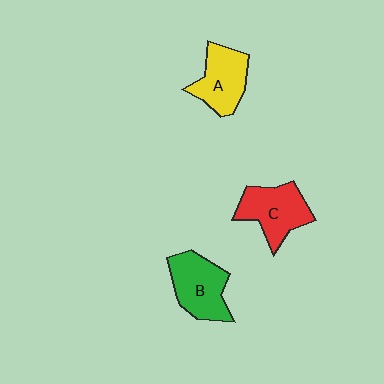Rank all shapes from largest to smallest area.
From largest to smallest: B (green), C (red), A (yellow).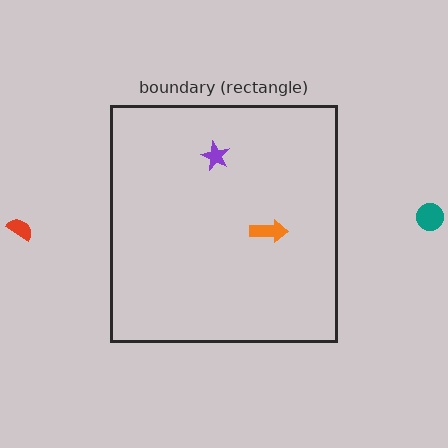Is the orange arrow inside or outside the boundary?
Inside.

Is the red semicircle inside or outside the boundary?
Outside.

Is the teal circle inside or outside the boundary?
Outside.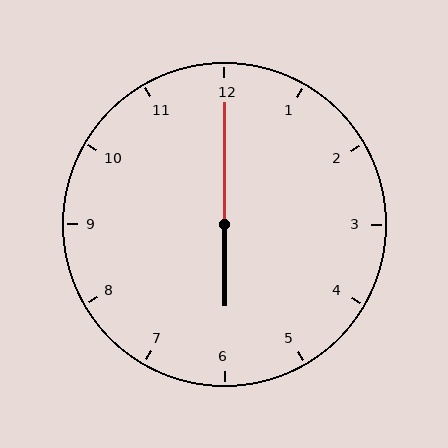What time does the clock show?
6:00.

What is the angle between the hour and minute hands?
Approximately 180 degrees.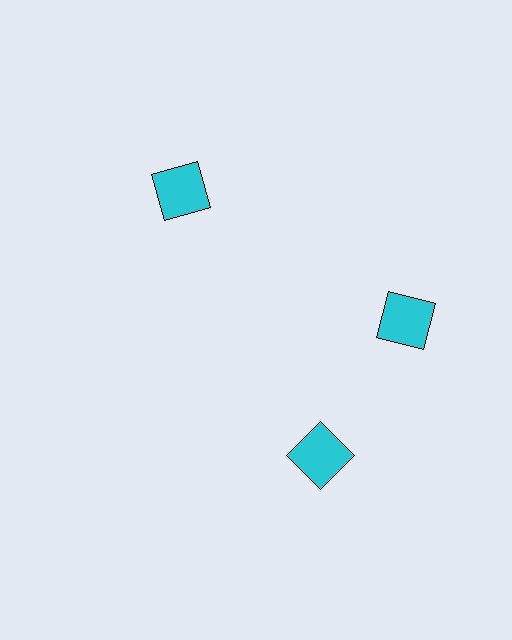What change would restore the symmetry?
The symmetry would be restored by rotating it back into even spacing with its neighbors so that all 3 squares sit at equal angles and equal distance from the center.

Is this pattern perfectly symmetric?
No. The 3 cyan squares are arranged in a ring, but one element near the 7 o'clock position is rotated out of alignment along the ring, breaking the 3-fold rotational symmetry.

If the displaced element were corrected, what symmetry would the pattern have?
It would have 3-fold rotational symmetry — the pattern would map onto itself every 120 degrees.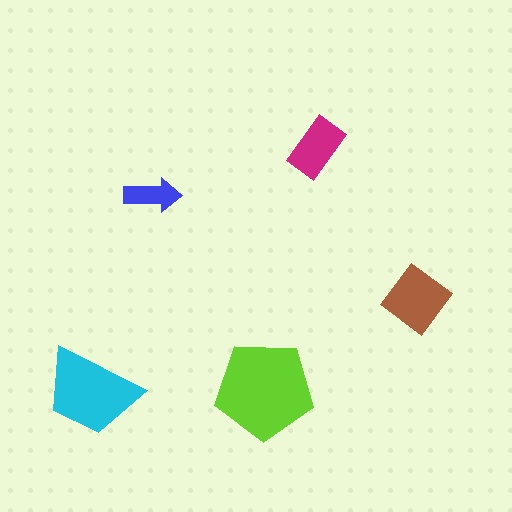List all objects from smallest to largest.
The blue arrow, the magenta rectangle, the brown diamond, the cyan trapezoid, the lime pentagon.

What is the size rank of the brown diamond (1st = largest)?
3rd.